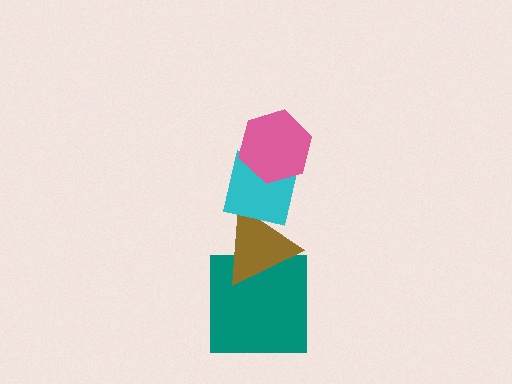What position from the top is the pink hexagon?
The pink hexagon is 1st from the top.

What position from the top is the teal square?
The teal square is 4th from the top.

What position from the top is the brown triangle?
The brown triangle is 3rd from the top.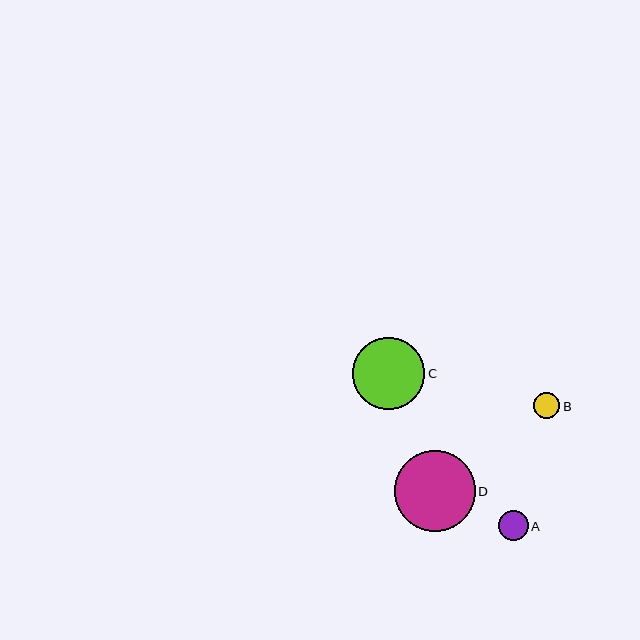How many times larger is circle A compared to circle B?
Circle A is approximately 1.1 times the size of circle B.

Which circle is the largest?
Circle D is the largest with a size of approximately 81 pixels.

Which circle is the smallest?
Circle B is the smallest with a size of approximately 26 pixels.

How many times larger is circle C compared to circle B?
Circle C is approximately 2.7 times the size of circle B.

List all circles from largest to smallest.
From largest to smallest: D, C, A, B.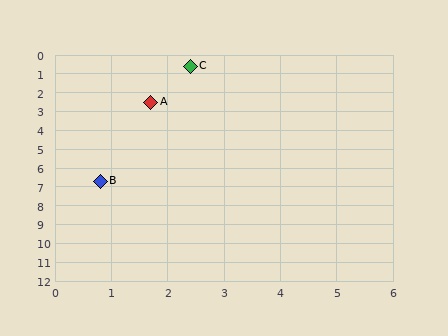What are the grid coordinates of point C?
Point C is at approximately (2.4, 0.6).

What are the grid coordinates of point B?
Point B is at approximately (0.8, 6.7).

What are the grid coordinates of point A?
Point A is at approximately (1.7, 2.5).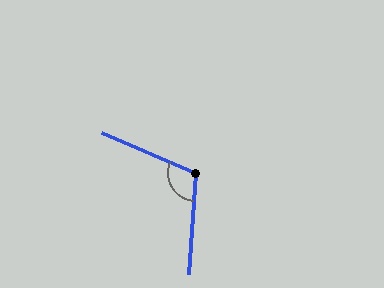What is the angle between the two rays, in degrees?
Approximately 109 degrees.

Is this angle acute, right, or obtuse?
It is obtuse.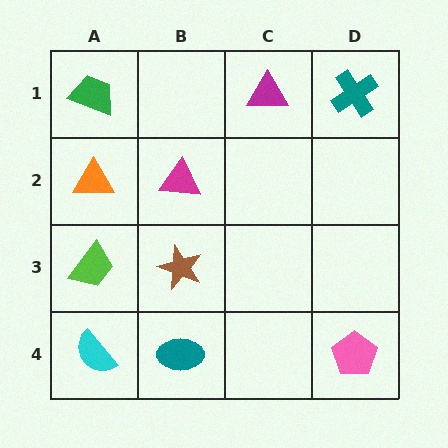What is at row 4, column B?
A teal ellipse.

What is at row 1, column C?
A magenta triangle.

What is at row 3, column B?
A brown star.